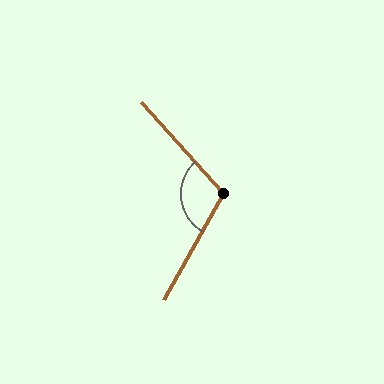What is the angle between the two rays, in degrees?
Approximately 109 degrees.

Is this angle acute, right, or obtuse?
It is obtuse.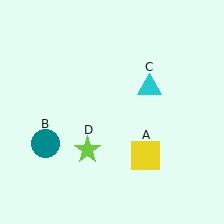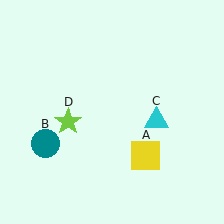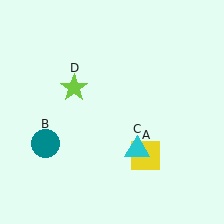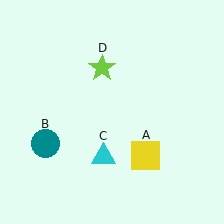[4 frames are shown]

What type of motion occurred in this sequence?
The cyan triangle (object C), lime star (object D) rotated clockwise around the center of the scene.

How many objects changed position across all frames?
2 objects changed position: cyan triangle (object C), lime star (object D).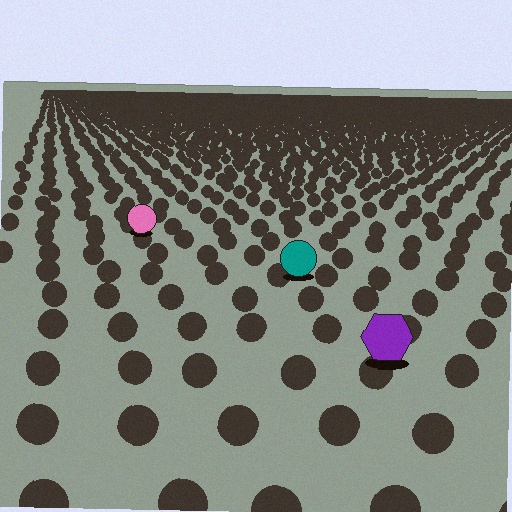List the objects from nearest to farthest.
From nearest to farthest: the purple hexagon, the teal circle, the pink circle.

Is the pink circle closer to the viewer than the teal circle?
No. The teal circle is closer — you can tell from the texture gradient: the ground texture is coarser near it.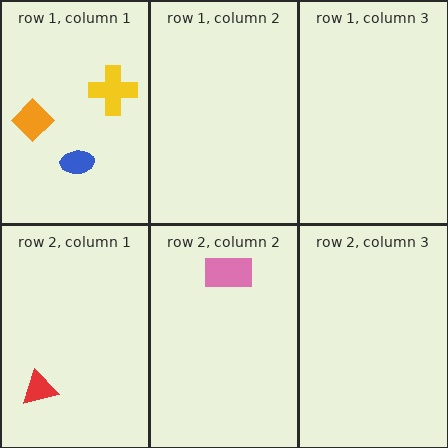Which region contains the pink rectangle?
The row 2, column 2 region.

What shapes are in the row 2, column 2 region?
The pink rectangle.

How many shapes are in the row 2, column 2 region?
1.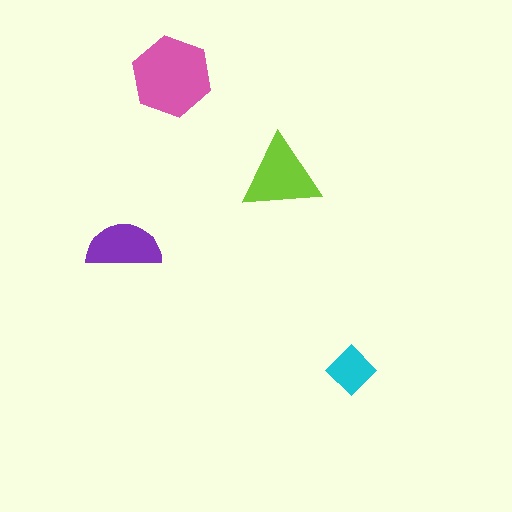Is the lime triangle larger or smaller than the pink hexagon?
Smaller.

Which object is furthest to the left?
The purple semicircle is leftmost.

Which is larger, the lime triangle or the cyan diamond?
The lime triangle.